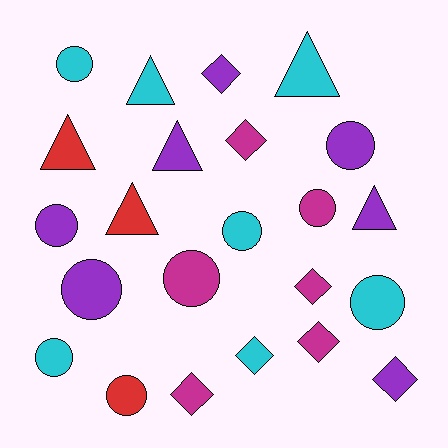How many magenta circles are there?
There are 2 magenta circles.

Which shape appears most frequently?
Circle, with 10 objects.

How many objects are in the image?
There are 23 objects.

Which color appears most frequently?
Purple, with 7 objects.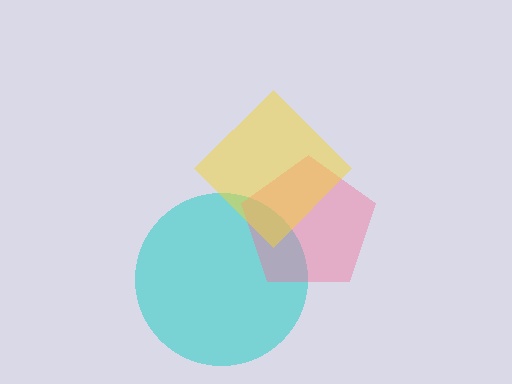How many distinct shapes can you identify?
There are 3 distinct shapes: a cyan circle, a pink pentagon, a yellow diamond.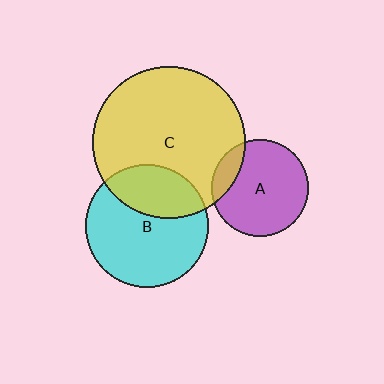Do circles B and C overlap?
Yes.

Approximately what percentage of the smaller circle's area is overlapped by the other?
Approximately 30%.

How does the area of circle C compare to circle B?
Approximately 1.5 times.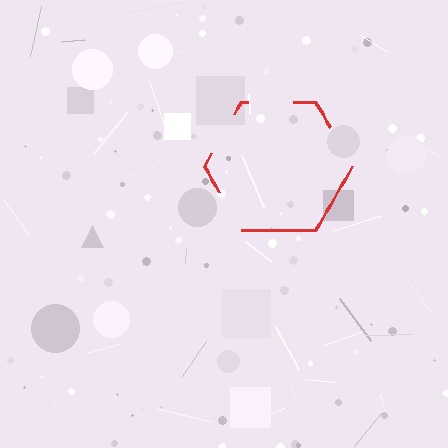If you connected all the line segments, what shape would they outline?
They would outline a hexagon.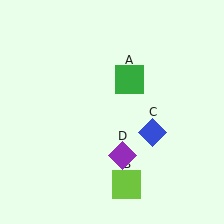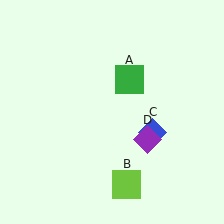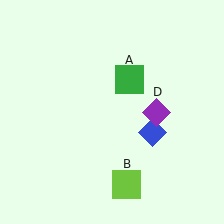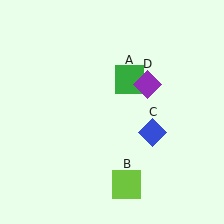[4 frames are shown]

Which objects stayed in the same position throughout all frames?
Green square (object A) and lime square (object B) and blue diamond (object C) remained stationary.